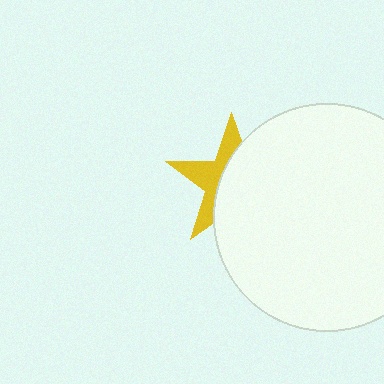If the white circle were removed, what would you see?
You would see the complete yellow star.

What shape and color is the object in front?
The object in front is a white circle.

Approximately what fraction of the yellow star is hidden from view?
Roughly 60% of the yellow star is hidden behind the white circle.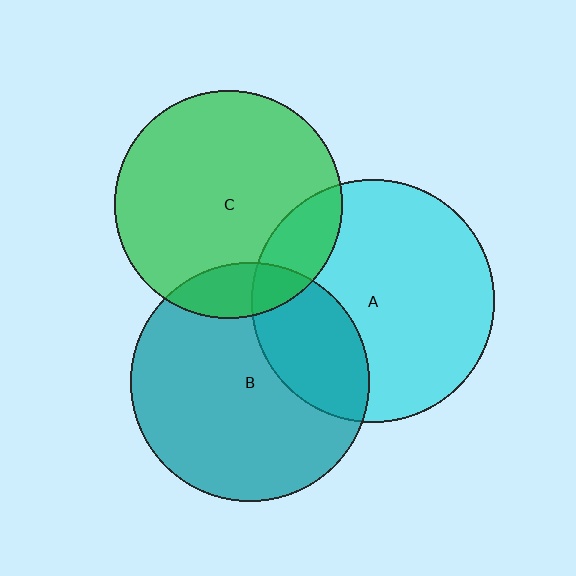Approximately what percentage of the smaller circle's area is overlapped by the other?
Approximately 15%.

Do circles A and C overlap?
Yes.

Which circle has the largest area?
Circle A (cyan).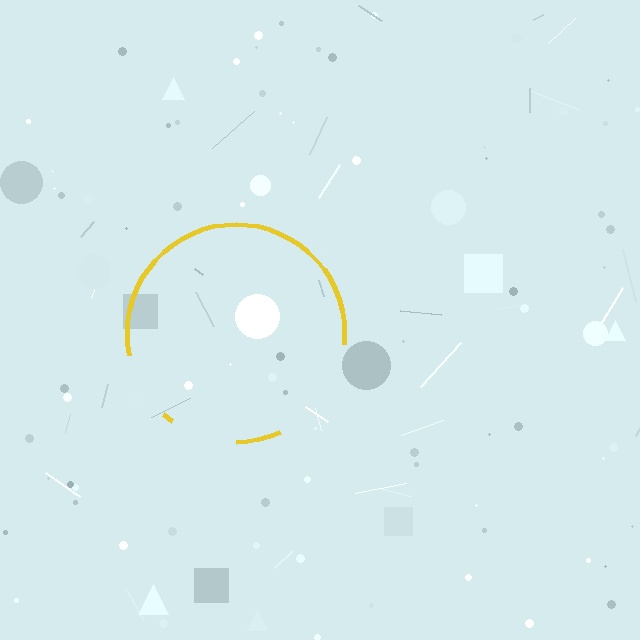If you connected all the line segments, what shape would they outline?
They would outline a circle.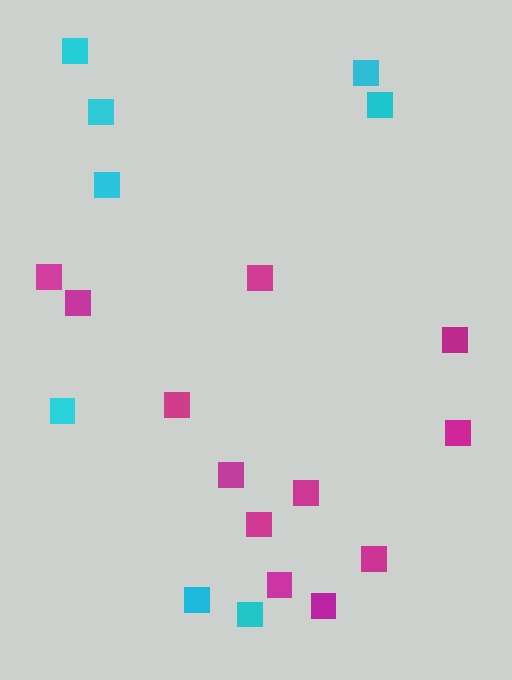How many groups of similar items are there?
There are 2 groups: one group of cyan squares (8) and one group of magenta squares (12).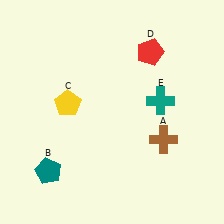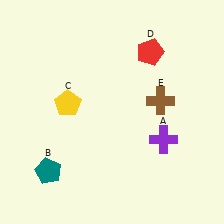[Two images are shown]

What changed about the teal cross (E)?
In Image 1, E is teal. In Image 2, it changed to brown.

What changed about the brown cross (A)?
In Image 1, A is brown. In Image 2, it changed to purple.